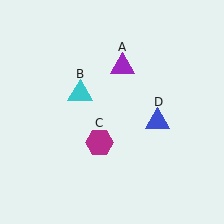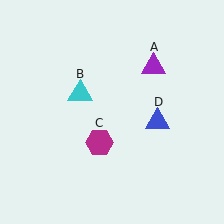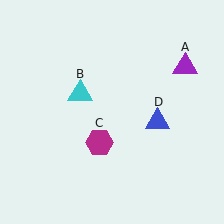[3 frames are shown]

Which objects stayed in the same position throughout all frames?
Cyan triangle (object B) and magenta hexagon (object C) and blue triangle (object D) remained stationary.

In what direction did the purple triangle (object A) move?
The purple triangle (object A) moved right.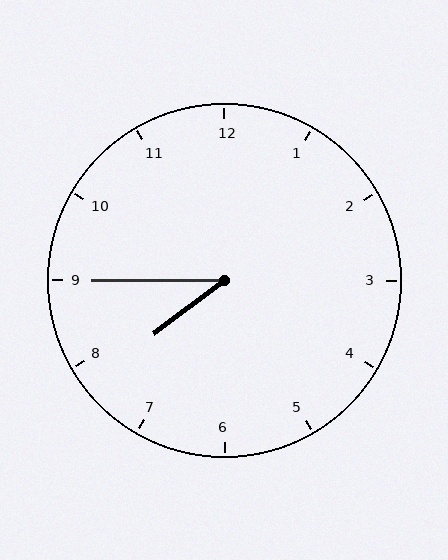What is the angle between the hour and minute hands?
Approximately 38 degrees.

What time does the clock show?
7:45.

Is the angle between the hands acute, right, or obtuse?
It is acute.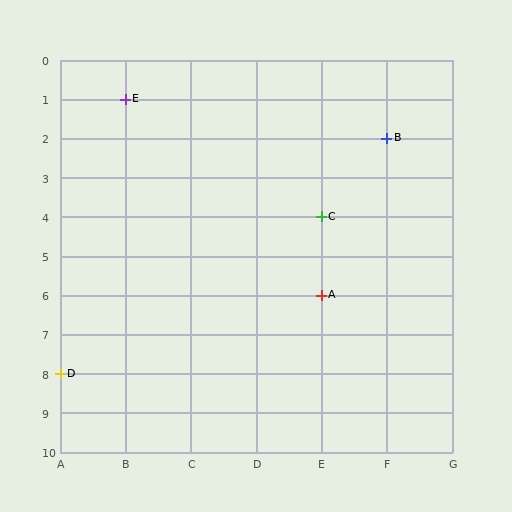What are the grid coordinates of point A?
Point A is at grid coordinates (E, 6).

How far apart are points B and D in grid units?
Points B and D are 5 columns and 6 rows apart (about 7.8 grid units diagonally).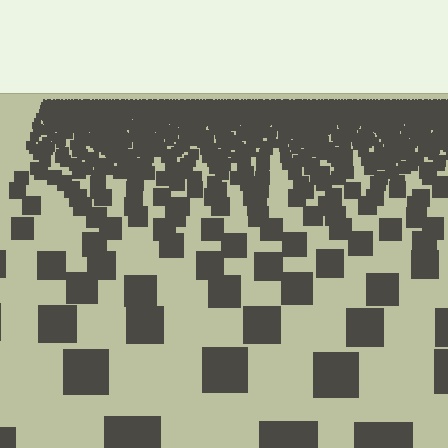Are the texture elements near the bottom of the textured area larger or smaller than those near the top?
Larger. Near the bottom, elements are closer to the viewer and appear at a bigger on-screen size.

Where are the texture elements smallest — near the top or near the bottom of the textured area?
Near the top.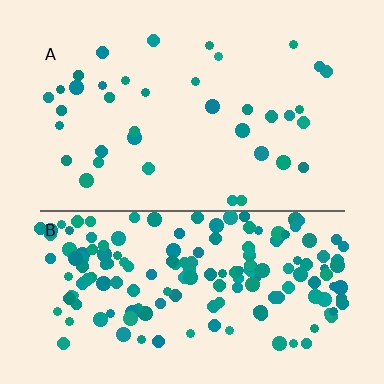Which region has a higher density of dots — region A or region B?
B (the bottom).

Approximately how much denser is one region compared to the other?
Approximately 4.7× — region B over region A.